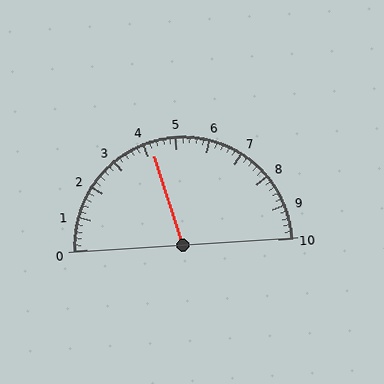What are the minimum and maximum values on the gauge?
The gauge ranges from 0 to 10.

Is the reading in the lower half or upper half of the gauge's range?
The reading is in the lower half of the range (0 to 10).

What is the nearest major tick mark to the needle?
The nearest major tick mark is 4.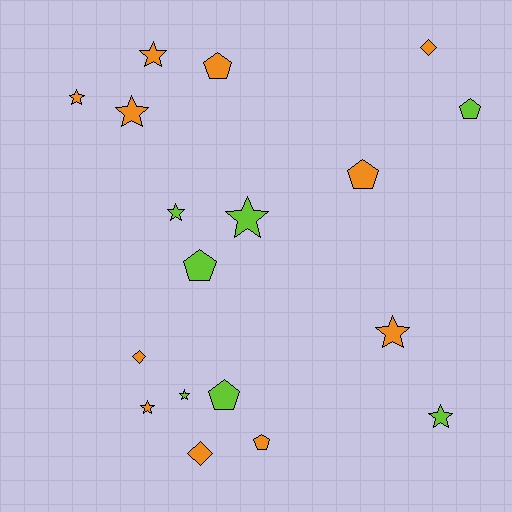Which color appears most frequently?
Orange, with 11 objects.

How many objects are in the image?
There are 18 objects.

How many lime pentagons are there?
There are 3 lime pentagons.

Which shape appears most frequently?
Star, with 9 objects.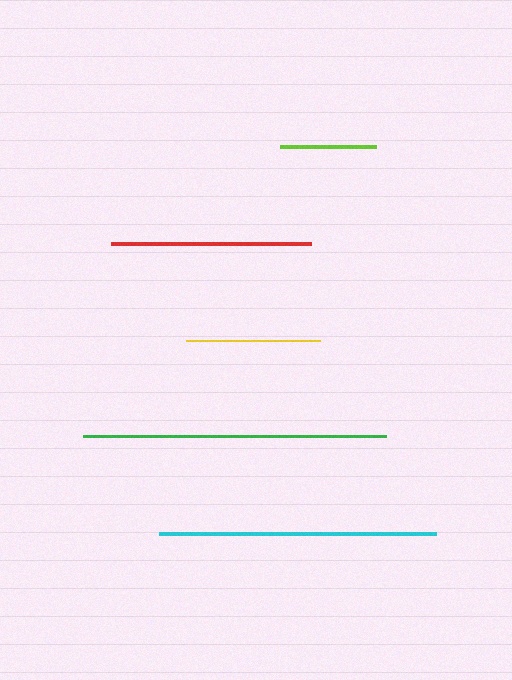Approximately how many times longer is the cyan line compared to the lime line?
The cyan line is approximately 2.9 times the length of the lime line.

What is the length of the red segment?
The red segment is approximately 200 pixels long.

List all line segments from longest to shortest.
From longest to shortest: green, cyan, red, yellow, lime.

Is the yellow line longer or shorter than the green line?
The green line is longer than the yellow line.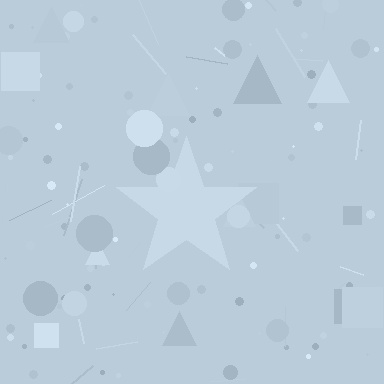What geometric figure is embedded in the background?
A star is embedded in the background.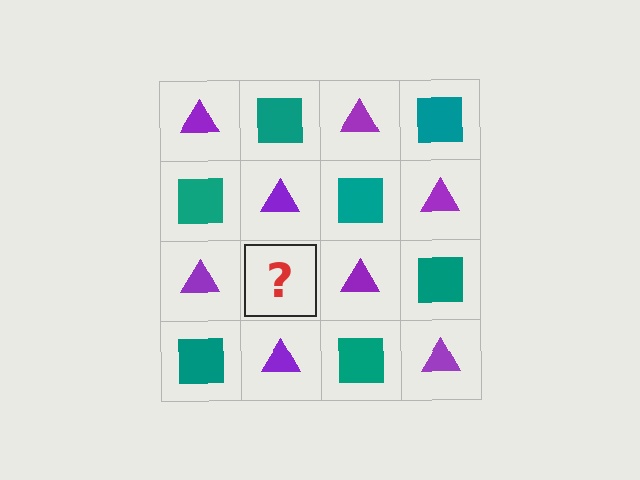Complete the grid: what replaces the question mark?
The question mark should be replaced with a teal square.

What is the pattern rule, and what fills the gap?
The rule is that it alternates purple triangle and teal square in a checkerboard pattern. The gap should be filled with a teal square.